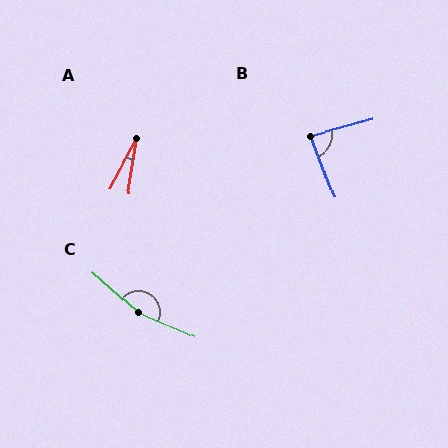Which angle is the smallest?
A, at approximately 20 degrees.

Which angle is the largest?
C, at approximately 162 degrees.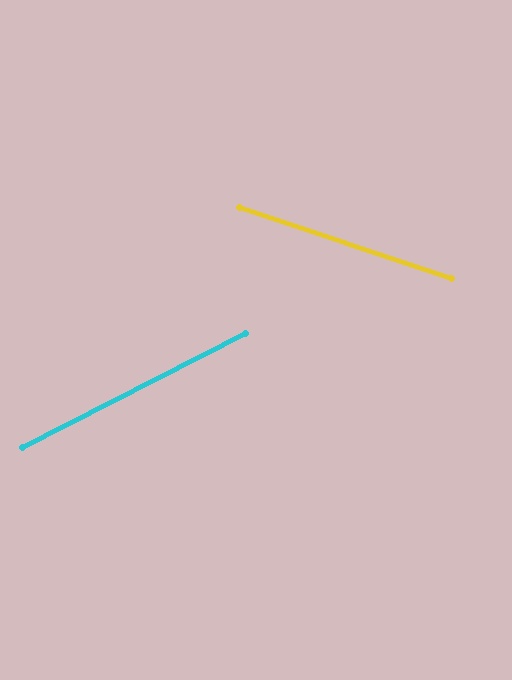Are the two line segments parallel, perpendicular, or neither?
Neither parallel nor perpendicular — they differ by about 46°.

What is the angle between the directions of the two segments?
Approximately 46 degrees.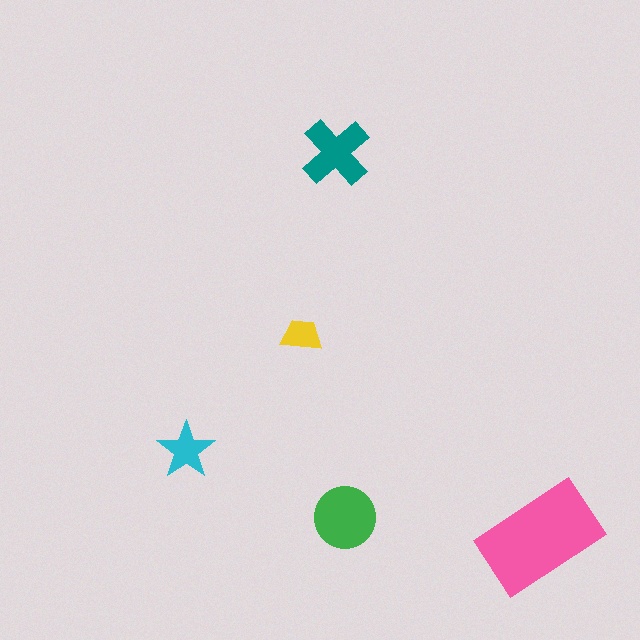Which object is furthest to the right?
The pink rectangle is rightmost.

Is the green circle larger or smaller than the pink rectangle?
Smaller.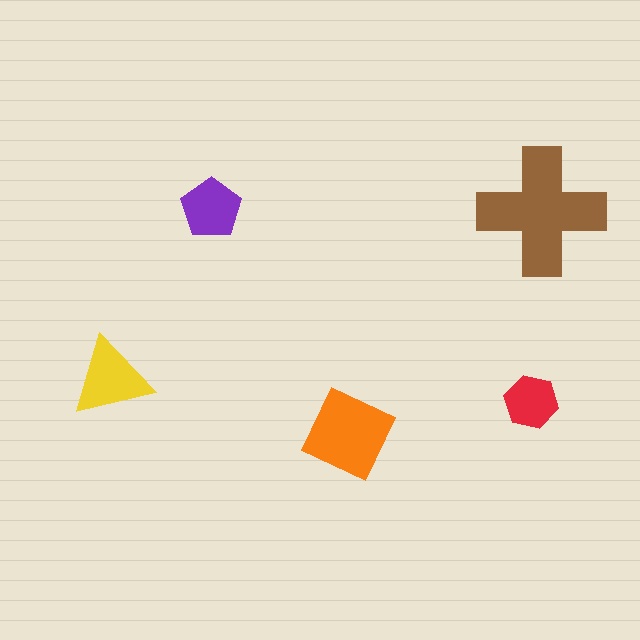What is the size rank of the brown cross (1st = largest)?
1st.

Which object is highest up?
The purple pentagon is topmost.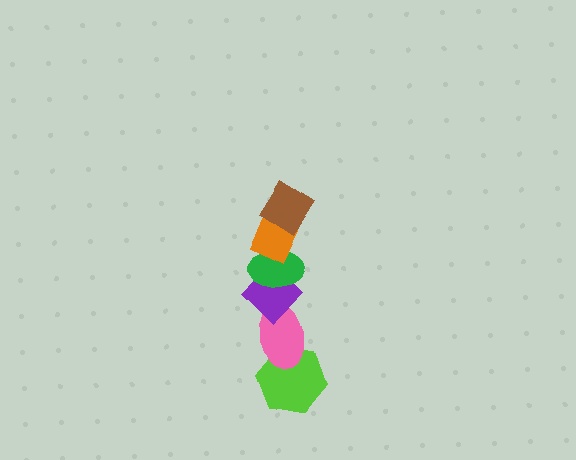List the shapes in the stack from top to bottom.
From top to bottom: the brown diamond, the orange diamond, the green ellipse, the purple diamond, the pink ellipse, the lime hexagon.